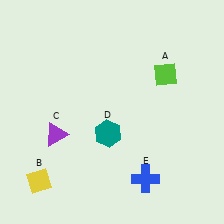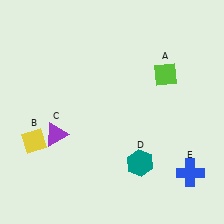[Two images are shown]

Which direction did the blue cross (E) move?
The blue cross (E) moved right.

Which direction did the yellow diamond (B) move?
The yellow diamond (B) moved up.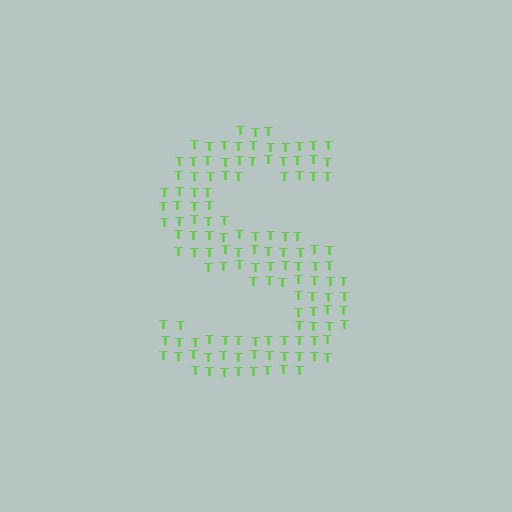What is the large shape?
The large shape is the letter S.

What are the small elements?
The small elements are letter T's.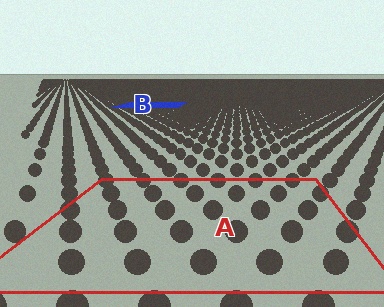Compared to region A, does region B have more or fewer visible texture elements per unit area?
Region B has more texture elements per unit area — they are packed more densely because it is farther away.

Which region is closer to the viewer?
Region A is closer. The texture elements there are larger and more spread out.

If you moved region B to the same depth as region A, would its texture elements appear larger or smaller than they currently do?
They would appear larger. At a closer depth, the same texture elements are projected at a bigger on-screen size.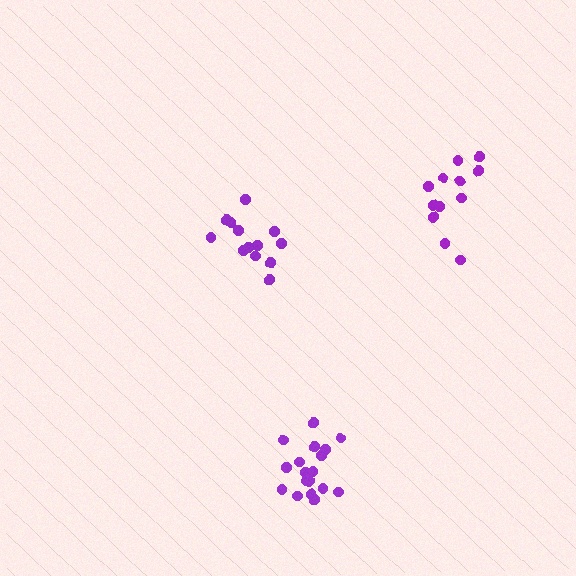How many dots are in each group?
Group 1: 12 dots, Group 2: 13 dots, Group 3: 18 dots (43 total).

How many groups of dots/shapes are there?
There are 3 groups.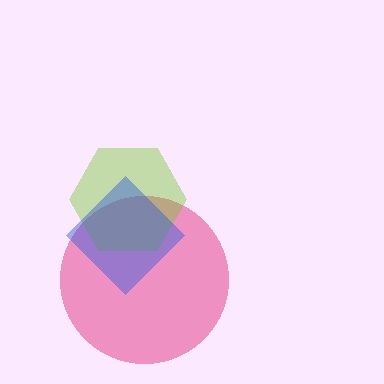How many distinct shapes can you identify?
There are 3 distinct shapes: a pink circle, a lime hexagon, a blue diamond.